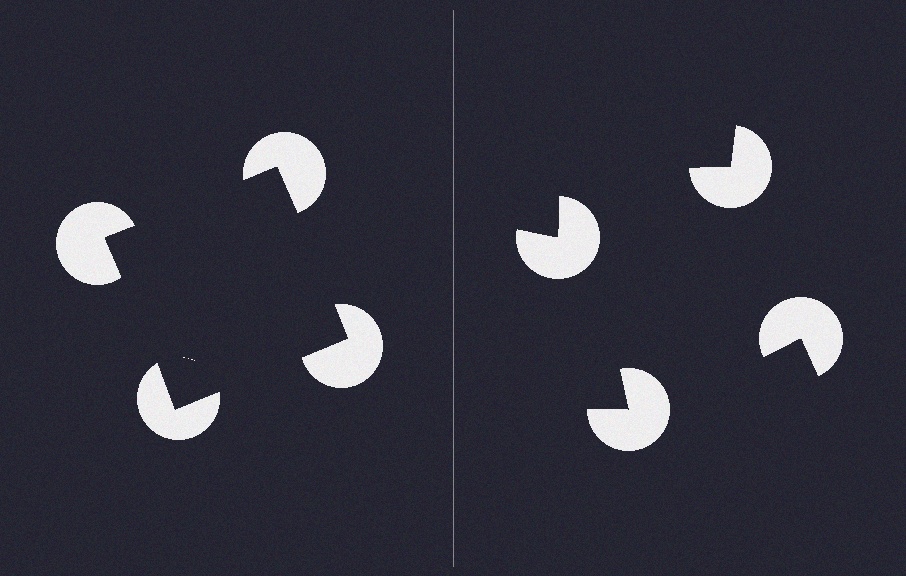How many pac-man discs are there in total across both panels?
8 — 4 on each side.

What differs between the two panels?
The pac-man discs are positioned identically on both sides; only the wedge orientations differ. On the left they align to a square; on the right they are misaligned.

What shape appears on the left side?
An illusory square.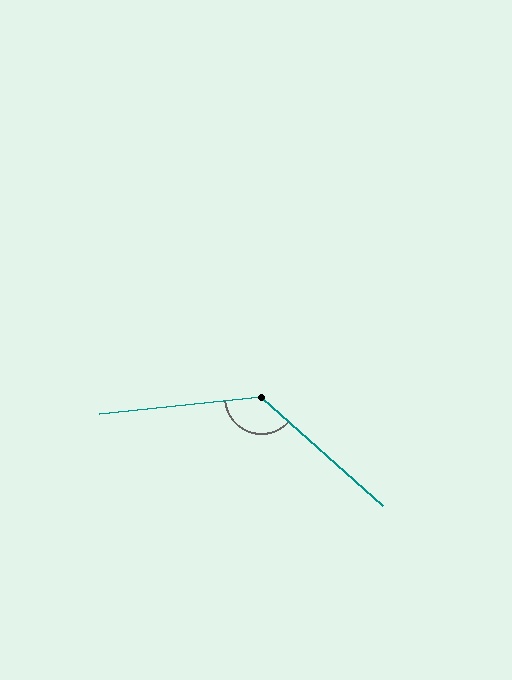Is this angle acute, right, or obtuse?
It is obtuse.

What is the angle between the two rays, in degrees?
Approximately 132 degrees.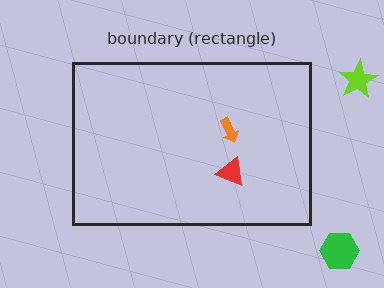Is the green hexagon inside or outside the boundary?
Outside.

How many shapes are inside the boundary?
2 inside, 2 outside.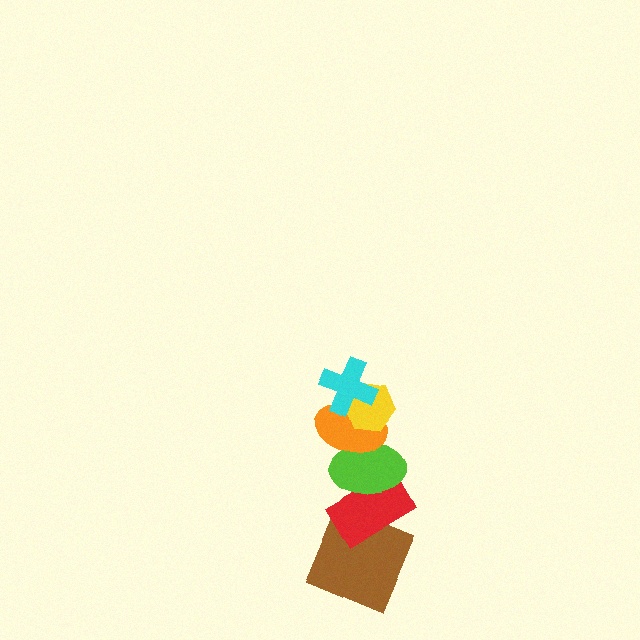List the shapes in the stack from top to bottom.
From top to bottom: the cyan cross, the yellow hexagon, the orange ellipse, the lime ellipse, the red rectangle, the brown square.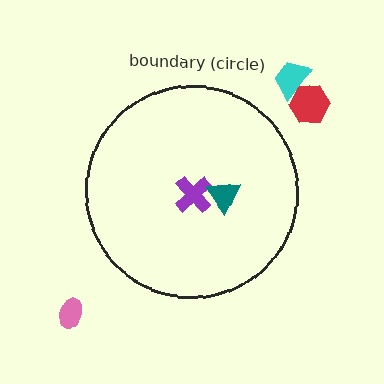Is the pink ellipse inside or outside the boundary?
Outside.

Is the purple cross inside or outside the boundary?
Inside.